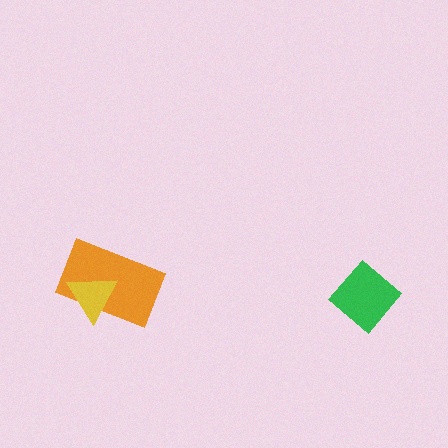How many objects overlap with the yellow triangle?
1 object overlaps with the yellow triangle.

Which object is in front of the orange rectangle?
The yellow triangle is in front of the orange rectangle.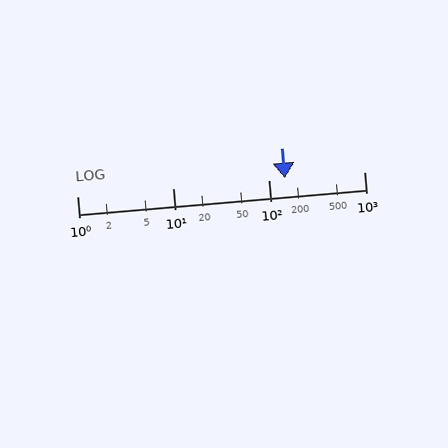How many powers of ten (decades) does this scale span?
The scale spans 3 decades, from 1 to 1000.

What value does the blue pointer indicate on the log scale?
The pointer indicates approximately 150.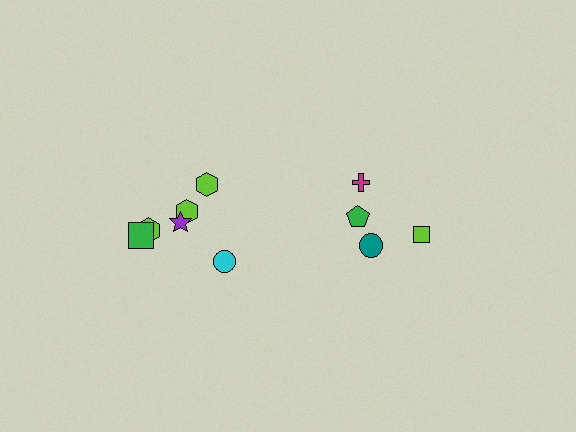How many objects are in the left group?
There are 6 objects.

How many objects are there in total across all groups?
There are 10 objects.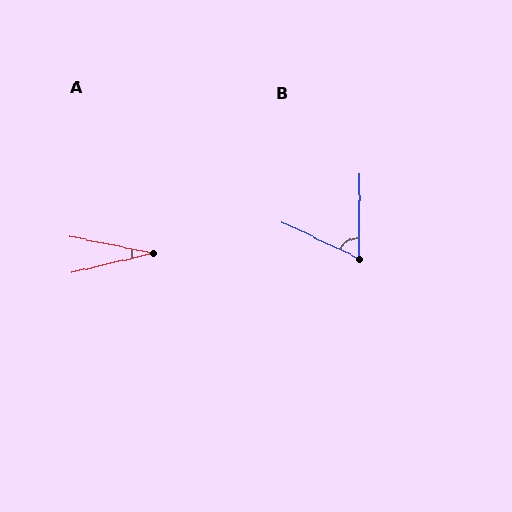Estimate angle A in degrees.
Approximately 25 degrees.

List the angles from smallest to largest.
A (25°), B (65°).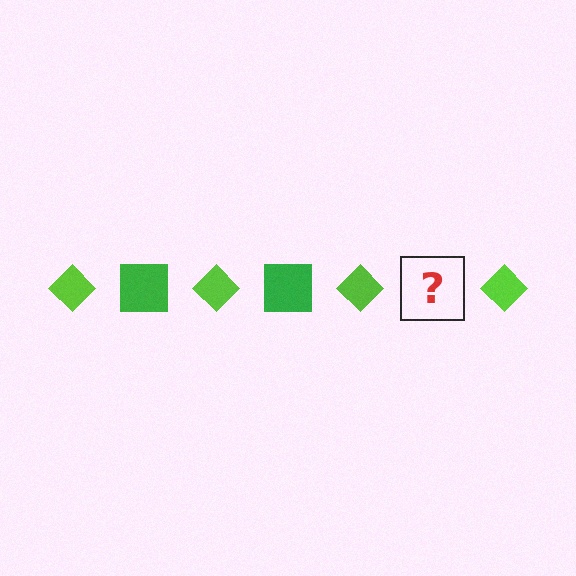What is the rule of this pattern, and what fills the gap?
The rule is that the pattern alternates between lime diamond and green square. The gap should be filled with a green square.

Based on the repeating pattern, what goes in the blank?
The blank should be a green square.